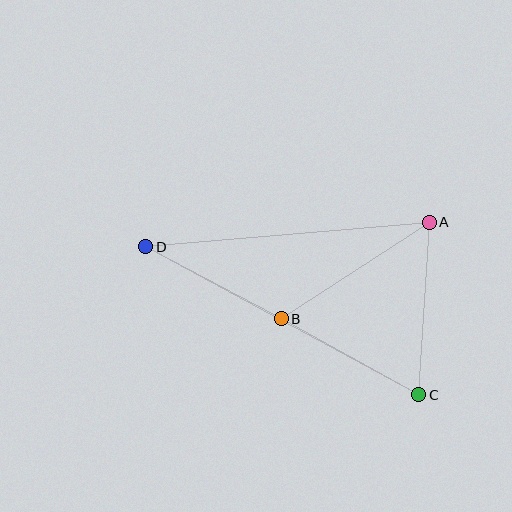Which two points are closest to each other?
Points B and D are closest to each other.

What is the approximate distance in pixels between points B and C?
The distance between B and C is approximately 157 pixels.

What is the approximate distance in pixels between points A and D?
The distance between A and D is approximately 284 pixels.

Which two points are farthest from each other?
Points C and D are farthest from each other.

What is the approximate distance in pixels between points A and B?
The distance between A and B is approximately 176 pixels.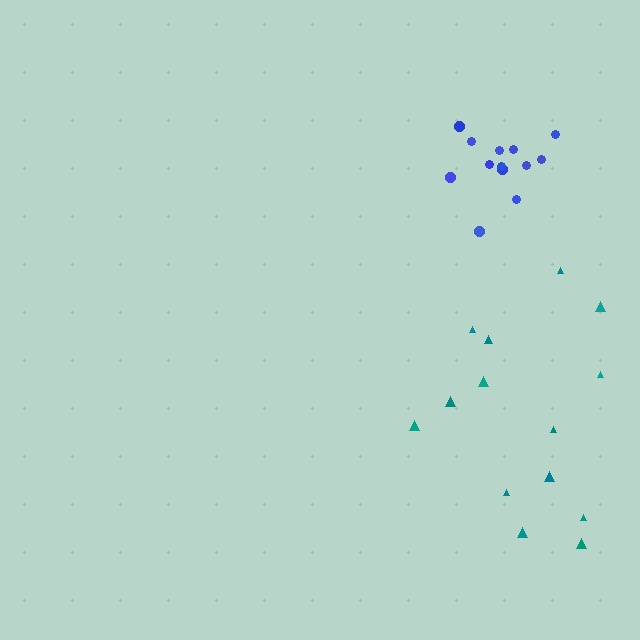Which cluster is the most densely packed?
Blue.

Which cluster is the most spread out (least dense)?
Teal.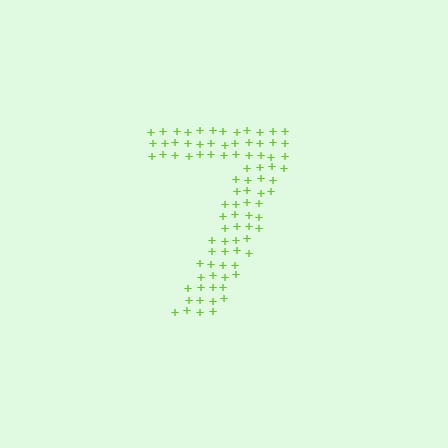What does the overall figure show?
The overall figure shows the digit 7.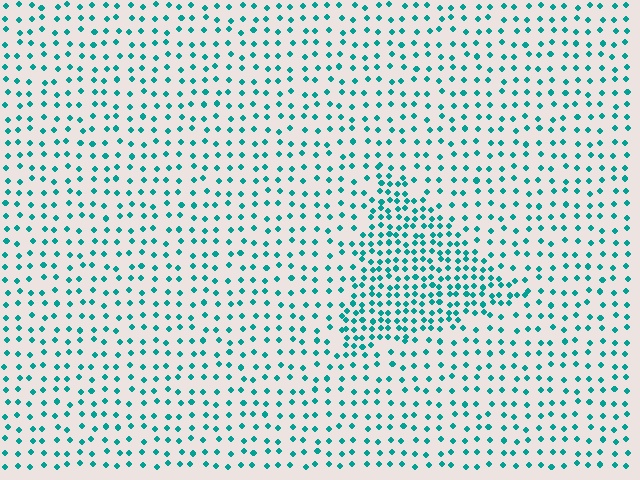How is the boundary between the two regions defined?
The boundary is defined by a change in element density (approximately 2.1x ratio). All elements are the same color, size, and shape.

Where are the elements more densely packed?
The elements are more densely packed inside the triangle boundary.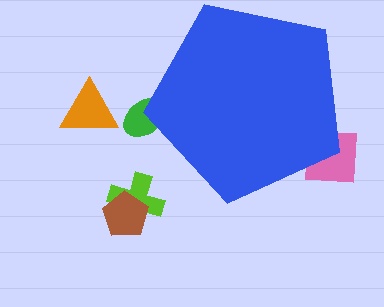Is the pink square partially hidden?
Yes, the pink square is partially hidden behind the blue pentagon.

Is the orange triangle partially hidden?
No, the orange triangle is fully visible.